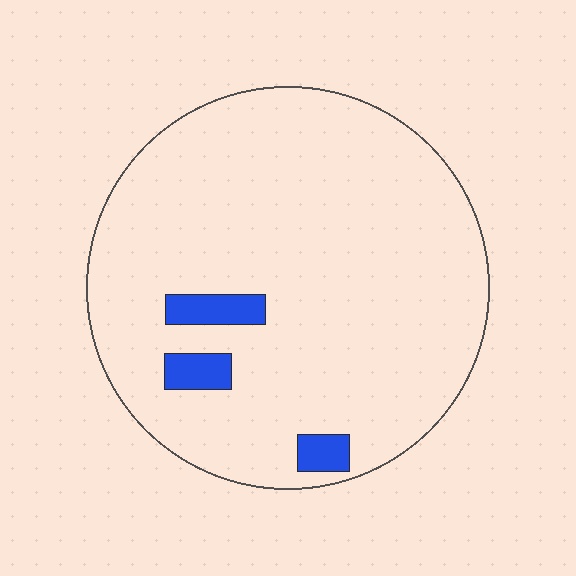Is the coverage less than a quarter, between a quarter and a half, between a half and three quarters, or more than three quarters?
Less than a quarter.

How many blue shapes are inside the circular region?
3.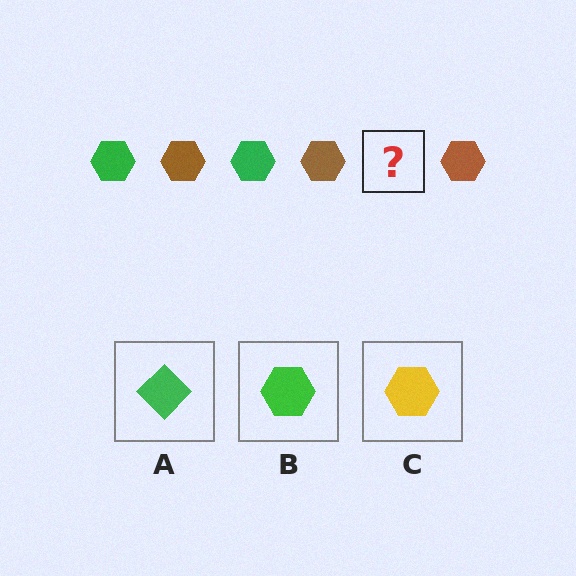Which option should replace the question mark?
Option B.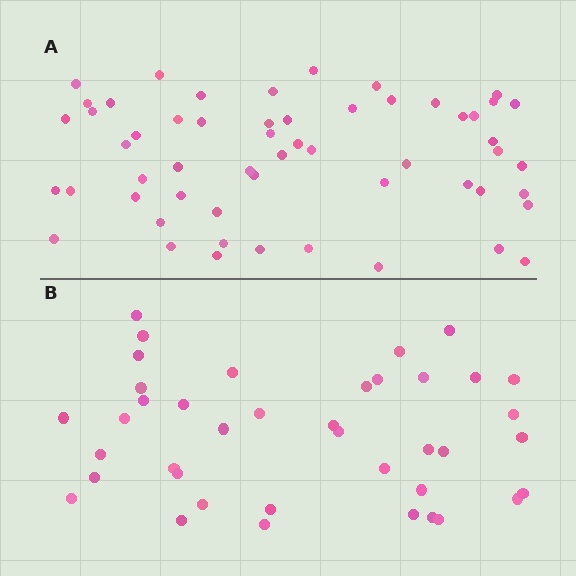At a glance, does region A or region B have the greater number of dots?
Region A (the top region) has more dots.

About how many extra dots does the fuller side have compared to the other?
Region A has approximately 15 more dots than region B.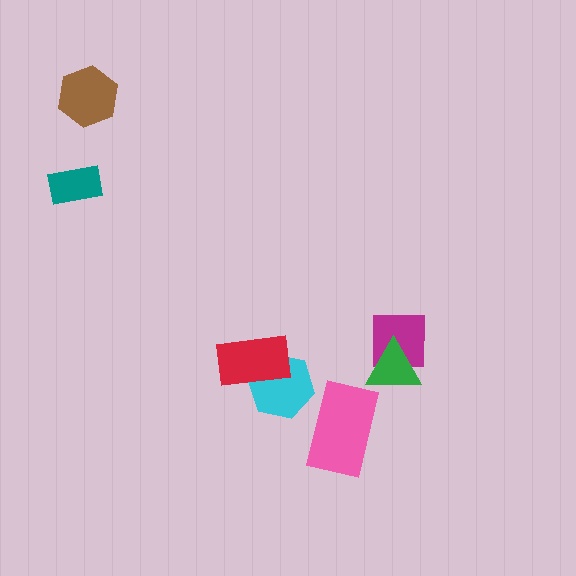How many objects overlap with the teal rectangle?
0 objects overlap with the teal rectangle.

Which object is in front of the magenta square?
The green triangle is in front of the magenta square.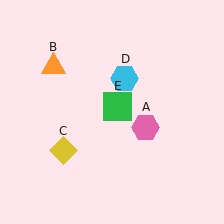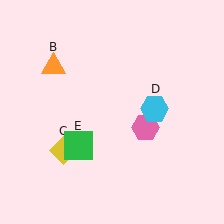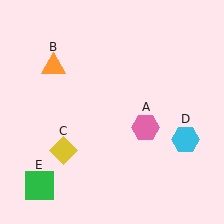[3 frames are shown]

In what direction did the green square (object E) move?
The green square (object E) moved down and to the left.